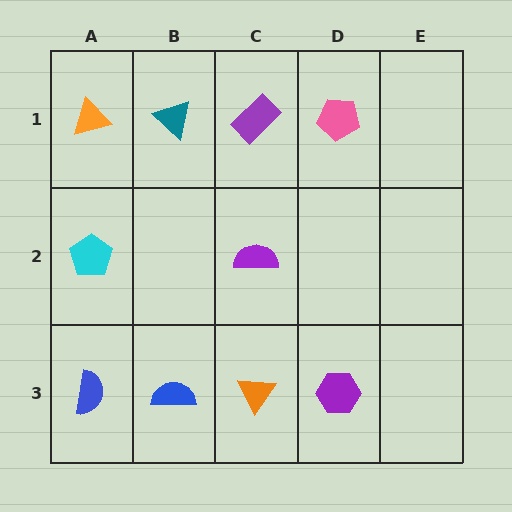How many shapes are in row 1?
4 shapes.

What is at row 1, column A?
An orange triangle.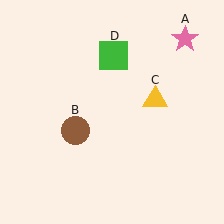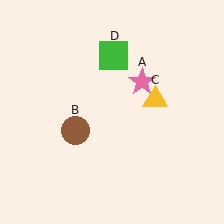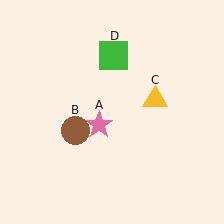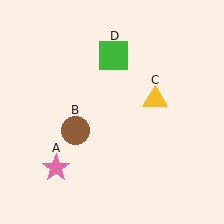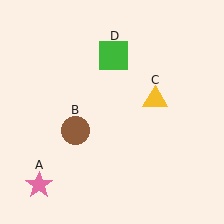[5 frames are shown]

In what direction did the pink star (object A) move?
The pink star (object A) moved down and to the left.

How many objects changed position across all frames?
1 object changed position: pink star (object A).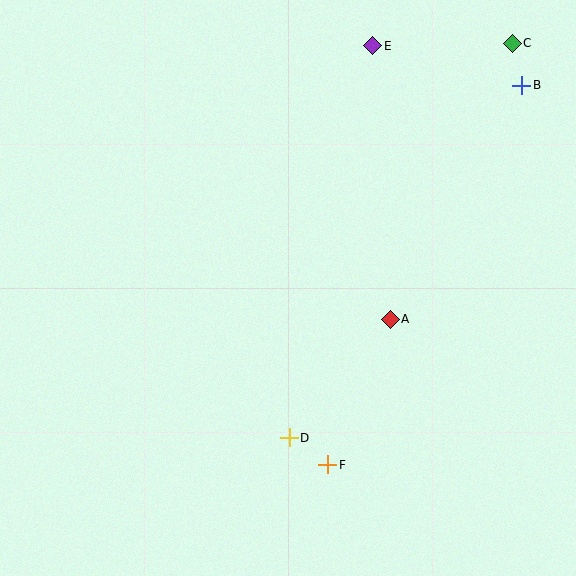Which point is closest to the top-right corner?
Point C is closest to the top-right corner.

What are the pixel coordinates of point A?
Point A is at (390, 319).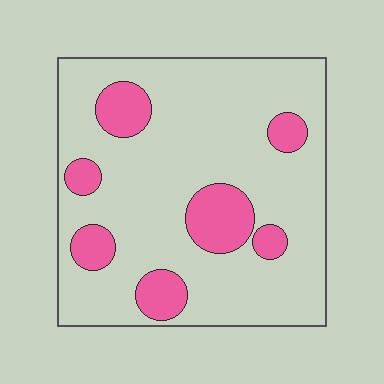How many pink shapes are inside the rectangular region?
7.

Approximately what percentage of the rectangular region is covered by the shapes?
Approximately 20%.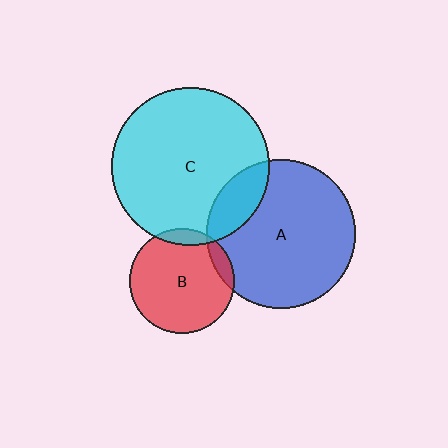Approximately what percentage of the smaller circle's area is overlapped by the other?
Approximately 15%.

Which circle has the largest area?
Circle C (cyan).